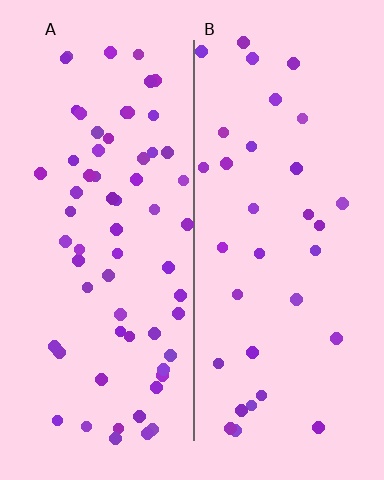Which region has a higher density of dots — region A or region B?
A (the left).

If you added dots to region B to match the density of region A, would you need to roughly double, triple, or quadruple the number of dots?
Approximately double.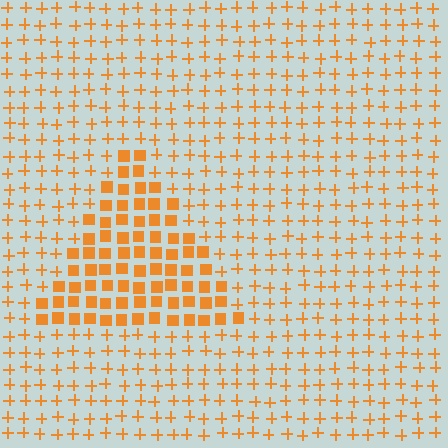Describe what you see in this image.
The image is filled with small orange elements arranged in a uniform grid. A triangle-shaped region contains squares, while the surrounding area contains plus signs. The boundary is defined purely by the change in element shape.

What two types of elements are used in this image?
The image uses squares inside the triangle region and plus signs outside it.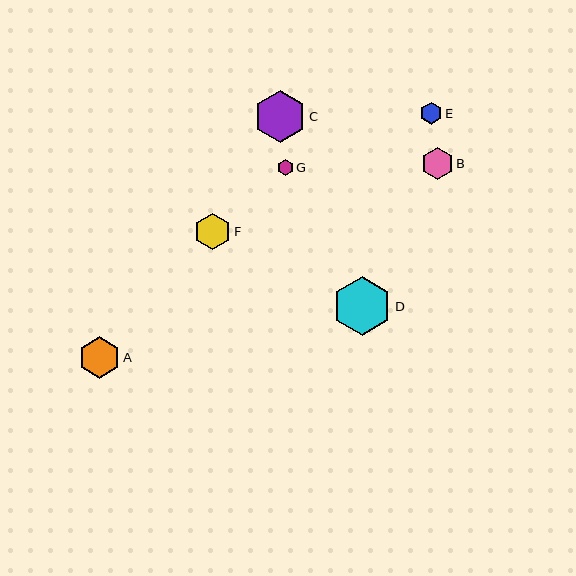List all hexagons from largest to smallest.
From largest to smallest: D, C, A, F, B, E, G.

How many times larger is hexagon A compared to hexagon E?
Hexagon A is approximately 1.9 times the size of hexagon E.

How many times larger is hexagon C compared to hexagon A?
Hexagon C is approximately 1.3 times the size of hexagon A.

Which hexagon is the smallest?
Hexagon G is the smallest with a size of approximately 16 pixels.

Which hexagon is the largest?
Hexagon D is the largest with a size of approximately 59 pixels.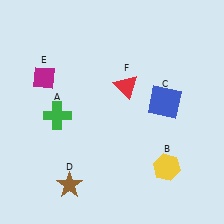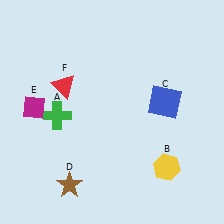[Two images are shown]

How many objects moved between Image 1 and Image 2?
2 objects moved between the two images.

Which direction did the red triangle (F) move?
The red triangle (F) moved left.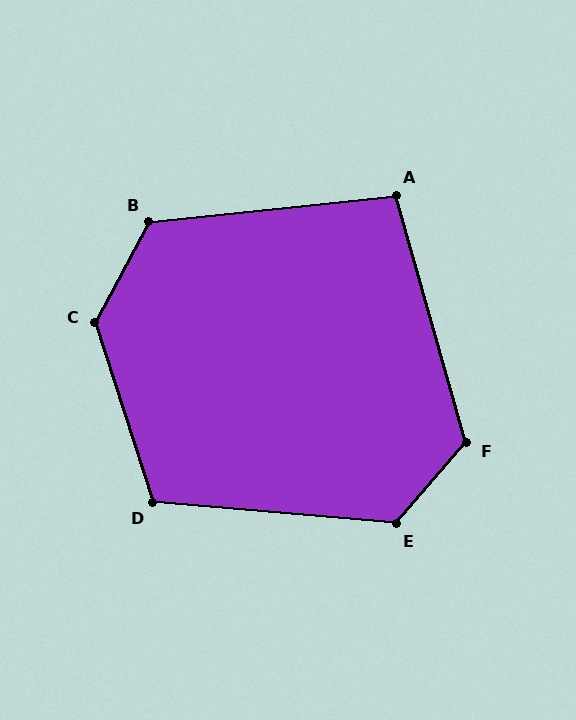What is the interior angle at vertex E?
Approximately 126 degrees (obtuse).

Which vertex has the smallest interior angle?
A, at approximately 100 degrees.